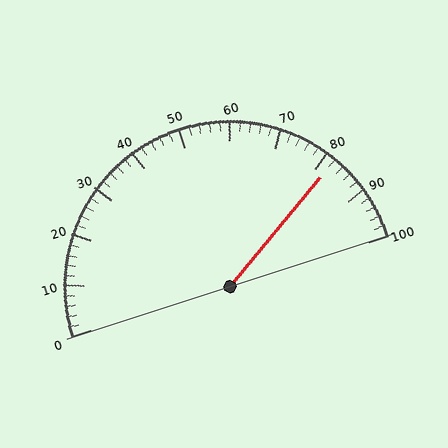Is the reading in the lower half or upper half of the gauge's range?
The reading is in the upper half of the range (0 to 100).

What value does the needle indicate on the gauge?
The needle indicates approximately 82.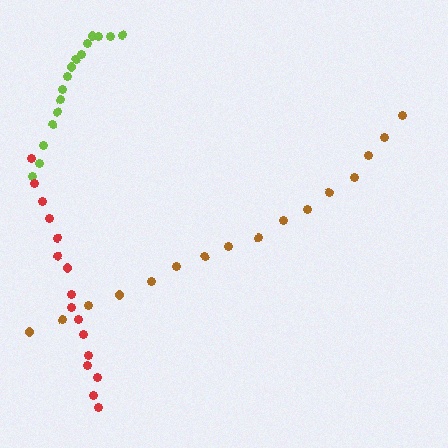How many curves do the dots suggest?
There are 3 distinct paths.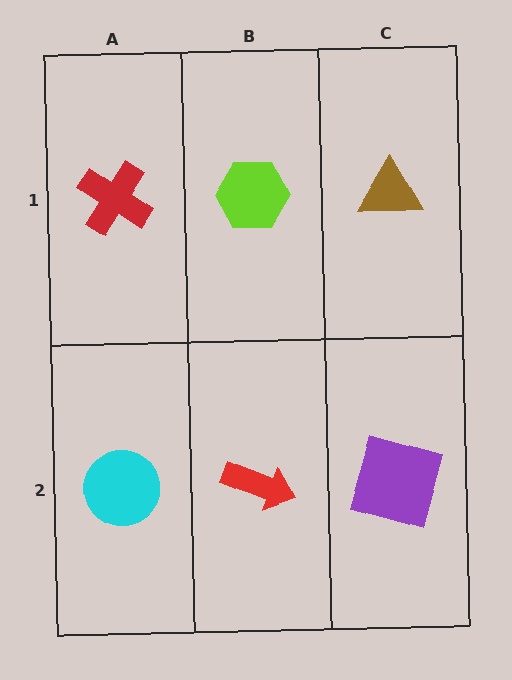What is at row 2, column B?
A red arrow.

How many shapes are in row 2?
3 shapes.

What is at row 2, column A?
A cyan circle.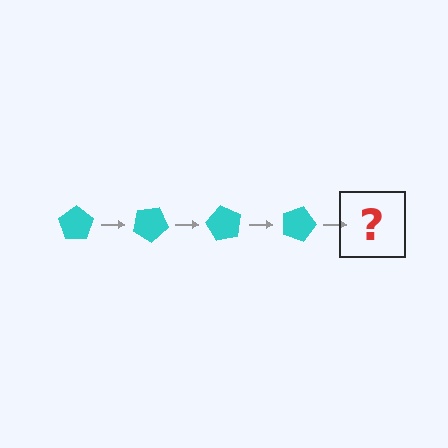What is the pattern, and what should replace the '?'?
The pattern is that the pentagon rotates 30 degrees each step. The '?' should be a cyan pentagon rotated 120 degrees.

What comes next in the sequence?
The next element should be a cyan pentagon rotated 120 degrees.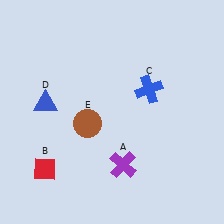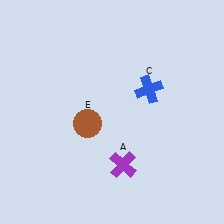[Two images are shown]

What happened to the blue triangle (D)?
The blue triangle (D) was removed in Image 2. It was in the top-left area of Image 1.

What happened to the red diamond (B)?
The red diamond (B) was removed in Image 2. It was in the bottom-left area of Image 1.